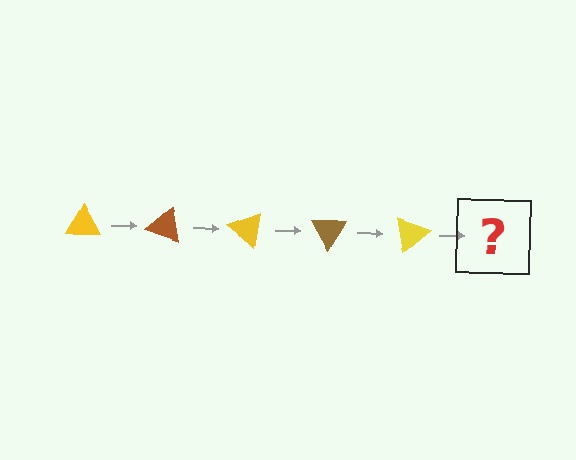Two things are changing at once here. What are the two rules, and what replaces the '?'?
The two rules are that it rotates 20 degrees each step and the color cycles through yellow and brown. The '?' should be a brown triangle, rotated 100 degrees from the start.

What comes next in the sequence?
The next element should be a brown triangle, rotated 100 degrees from the start.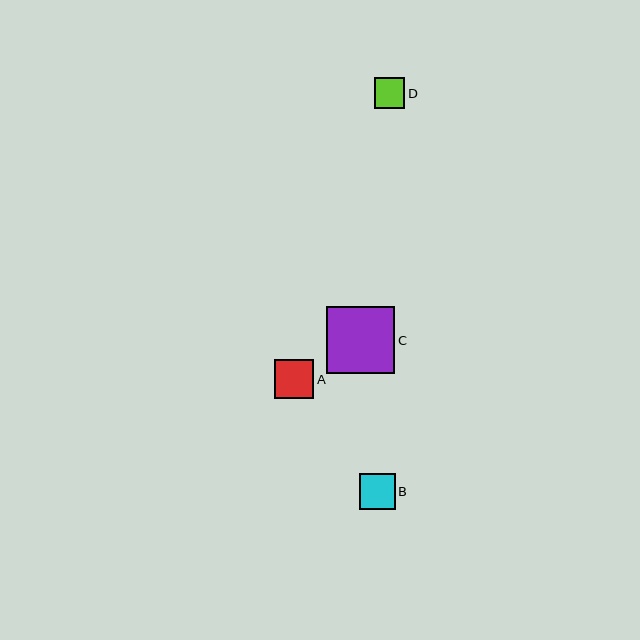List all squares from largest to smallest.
From largest to smallest: C, A, B, D.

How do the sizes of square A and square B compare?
Square A and square B are approximately the same size.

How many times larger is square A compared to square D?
Square A is approximately 1.3 times the size of square D.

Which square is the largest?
Square C is the largest with a size of approximately 68 pixels.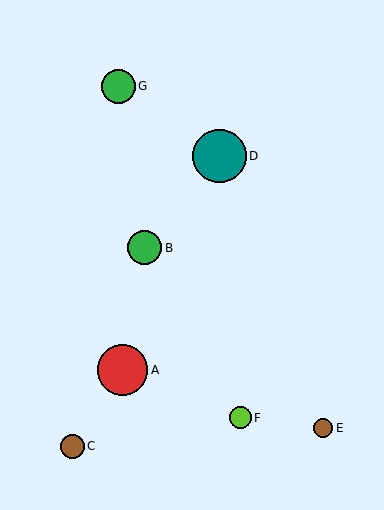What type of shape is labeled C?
Shape C is a brown circle.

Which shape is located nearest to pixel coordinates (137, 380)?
The red circle (labeled A) at (122, 370) is nearest to that location.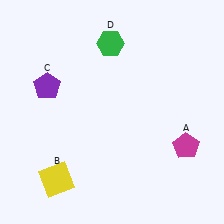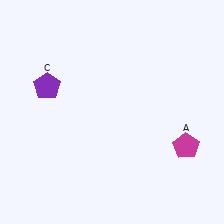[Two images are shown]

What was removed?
The yellow square (B), the green hexagon (D) were removed in Image 2.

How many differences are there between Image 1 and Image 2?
There are 2 differences between the two images.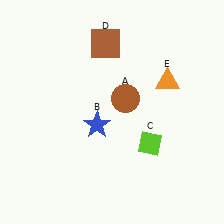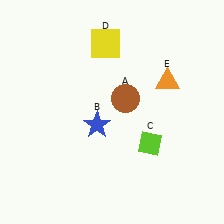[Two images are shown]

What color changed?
The square (D) changed from brown in Image 1 to yellow in Image 2.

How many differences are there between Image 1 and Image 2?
There is 1 difference between the two images.